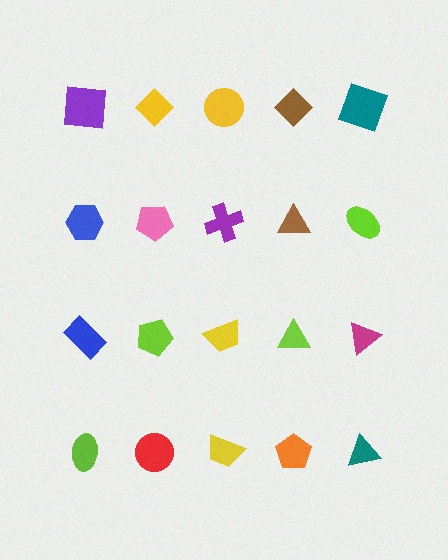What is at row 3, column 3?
A yellow trapezoid.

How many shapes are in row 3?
5 shapes.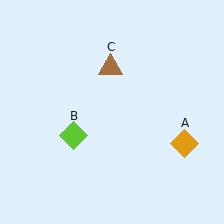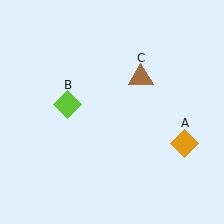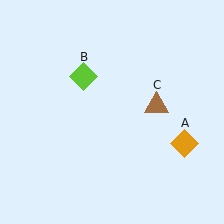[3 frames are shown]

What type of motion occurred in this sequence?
The lime diamond (object B), brown triangle (object C) rotated clockwise around the center of the scene.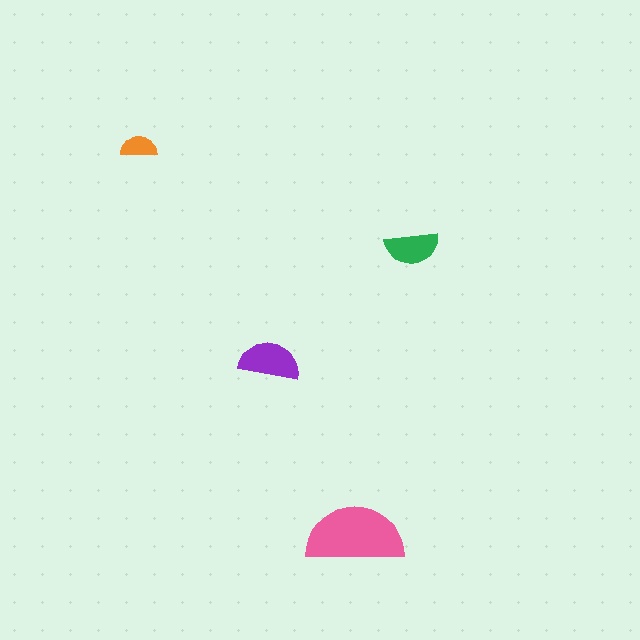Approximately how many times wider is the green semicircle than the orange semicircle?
About 1.5 times wider.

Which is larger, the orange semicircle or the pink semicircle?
The pink one.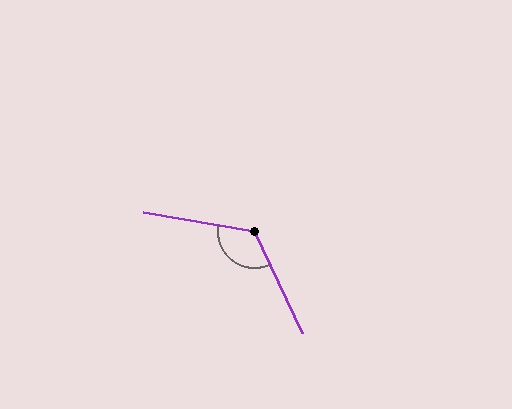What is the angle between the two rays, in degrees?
Approximately 124 degrees.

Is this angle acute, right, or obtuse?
It is obtuse.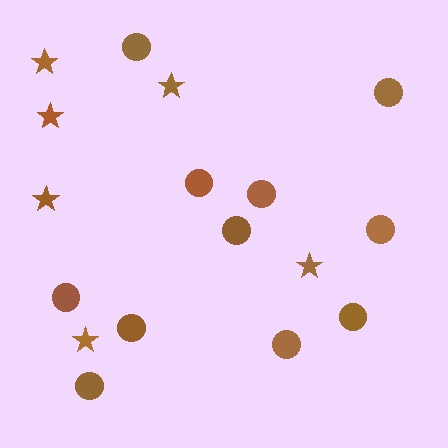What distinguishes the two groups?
There are 2 groups: one group of stars (6) and one group of circles (11).